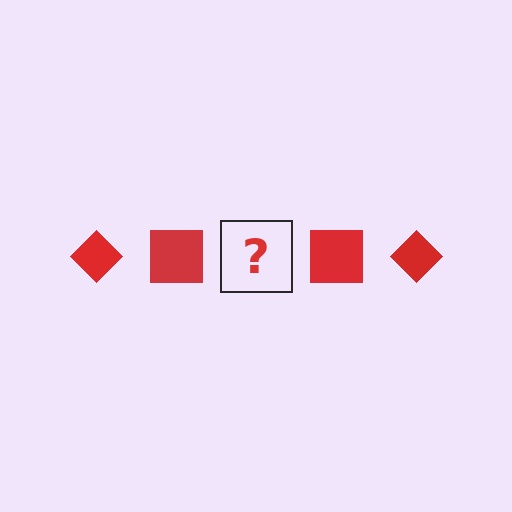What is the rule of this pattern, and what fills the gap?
The rule is that the pattern cycles through diamond, square shapes in red. The gap should be filled with a red diamond.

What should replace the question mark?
The question mark should be replaced with a red diamond.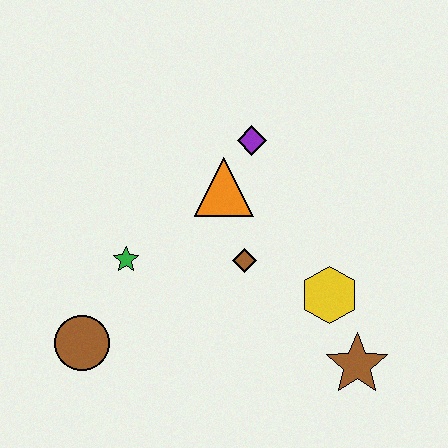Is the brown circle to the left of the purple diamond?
Yes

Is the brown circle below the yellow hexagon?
Yes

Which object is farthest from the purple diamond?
The brown circle is farthest from the purple diamond.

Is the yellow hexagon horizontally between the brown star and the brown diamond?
Yes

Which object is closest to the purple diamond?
The orange triangle is closest to the purple diamond.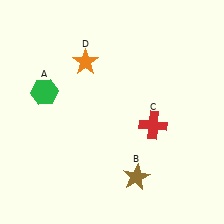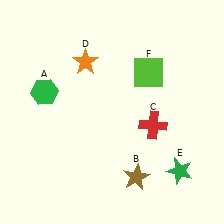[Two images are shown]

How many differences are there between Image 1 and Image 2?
There are 2 differences between the two images.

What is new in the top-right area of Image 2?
A lime square (F) was added in the top-right area of Image 2.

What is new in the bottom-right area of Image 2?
A green star (E) was added in the bottom-right area of Image 2.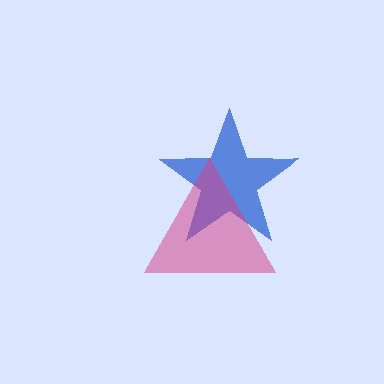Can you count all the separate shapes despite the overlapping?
Yes, there are 2 separate shapes.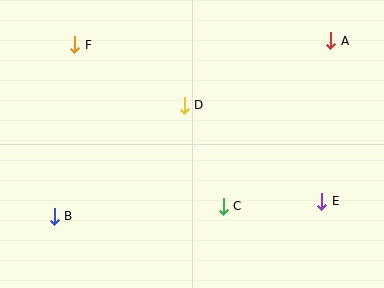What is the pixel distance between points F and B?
The distance between F and B is 173 pixels.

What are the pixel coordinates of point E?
Point E is at (322, 201).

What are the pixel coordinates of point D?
Point D is at (184, 105).